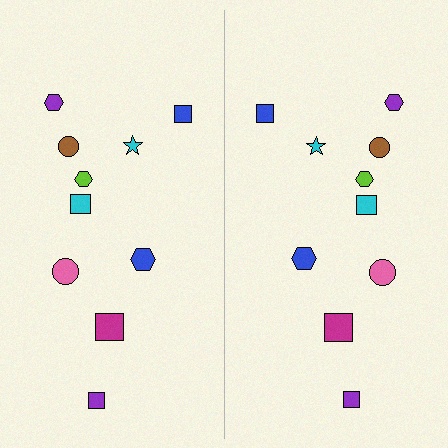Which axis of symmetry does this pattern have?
The pattern has a vertical axis of symmetry running through the center of the image.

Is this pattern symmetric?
Yes, this pattern has bilateral (reflection) symmetry.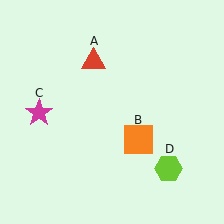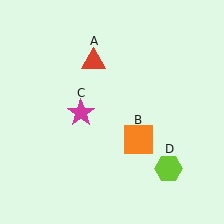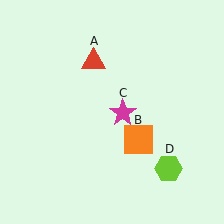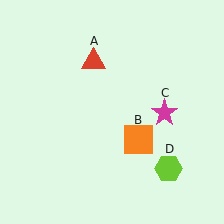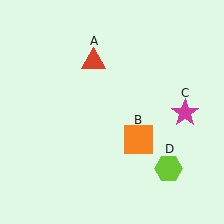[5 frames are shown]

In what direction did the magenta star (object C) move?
The magenta star (object C) moved right.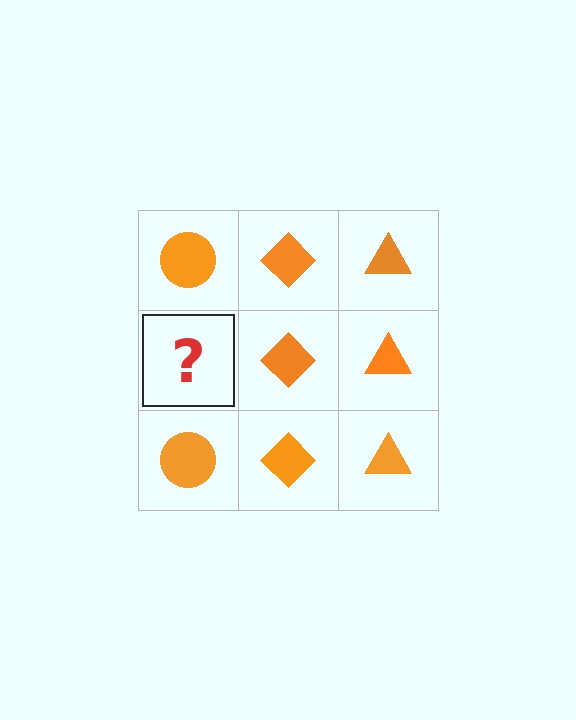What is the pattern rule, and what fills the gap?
The rule is that each column has a consistent shape. The gap should be filled with an orange circle.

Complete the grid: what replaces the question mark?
The question mark should be replaced with an orange circle.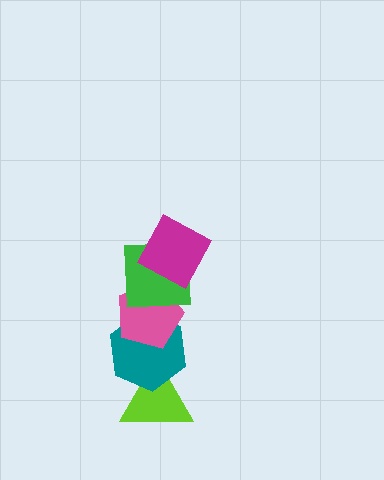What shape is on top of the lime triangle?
The teal hexagon is on top of the lime triangle.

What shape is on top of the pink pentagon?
The green square is on top of the pink pentagon.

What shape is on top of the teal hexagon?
The pink pentagon is on top of the teal hexagon.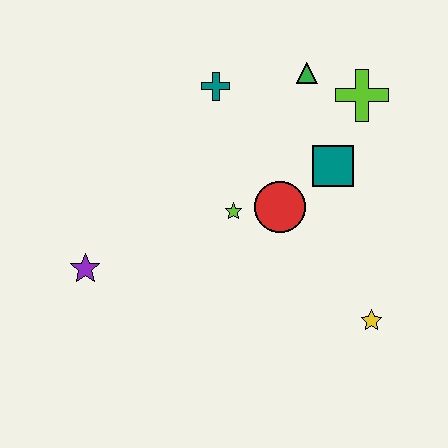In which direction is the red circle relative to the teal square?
The red circle is to the left of the teal square.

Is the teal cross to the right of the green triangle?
No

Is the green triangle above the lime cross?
Yes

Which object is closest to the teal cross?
The green triangle is closest to the teal cross.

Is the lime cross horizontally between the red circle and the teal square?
No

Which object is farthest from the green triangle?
The purple star is farthest from the green triangle.